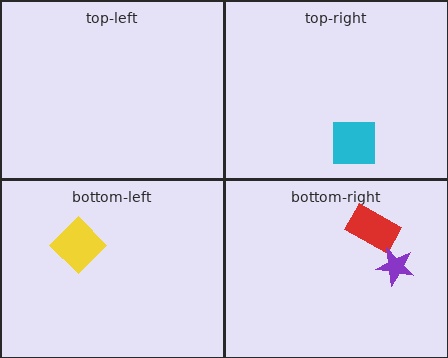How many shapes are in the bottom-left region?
1.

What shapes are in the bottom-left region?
The yellow diamond.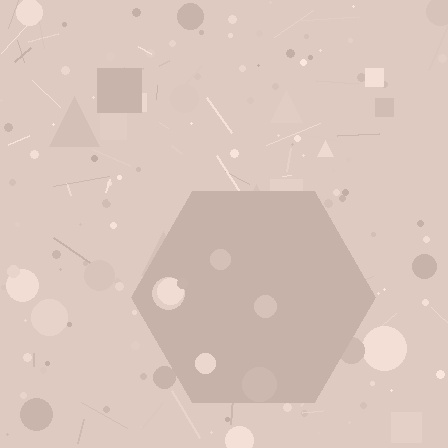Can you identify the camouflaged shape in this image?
The camouflaged shape is a hexagon.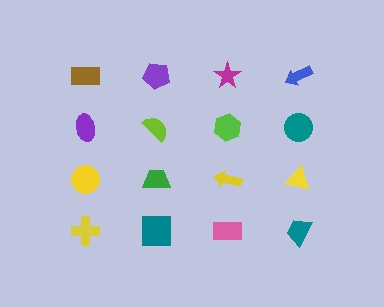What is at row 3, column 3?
A yellow arrow.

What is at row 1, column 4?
A blue arrow.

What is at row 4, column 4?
A teal trapezoid.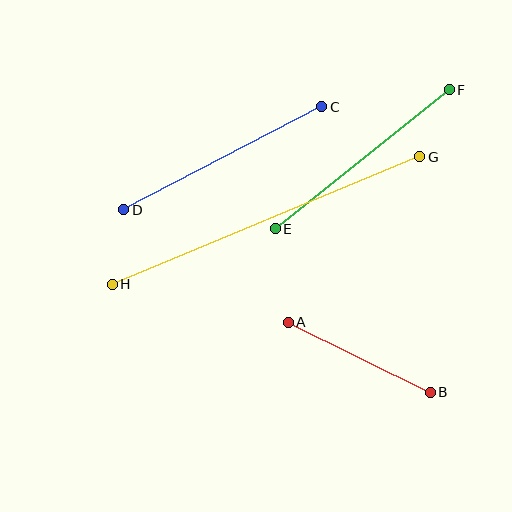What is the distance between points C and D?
The distance is approximately 224 pixels.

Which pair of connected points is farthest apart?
Points G and H are farthest apart.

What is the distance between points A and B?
The distance is approximately 158 pixels.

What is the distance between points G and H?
The distance is approximately 333 pixels.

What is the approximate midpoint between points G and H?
The midpoint is at approximately (266, 221) pixels.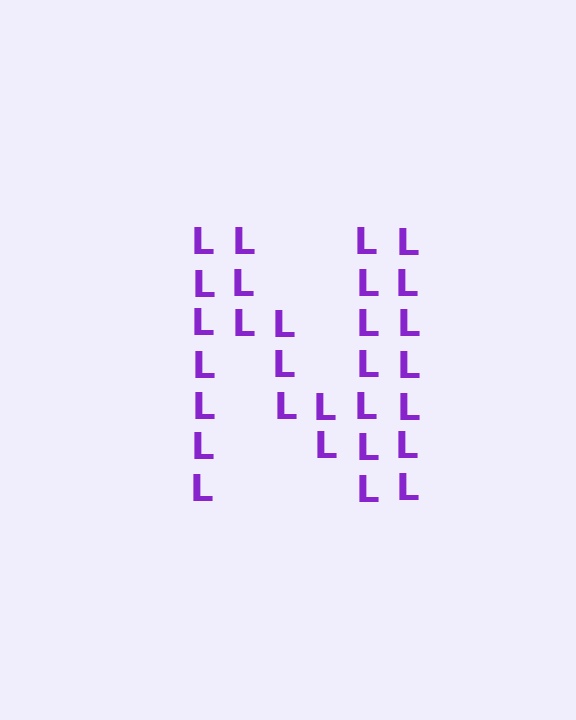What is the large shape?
The large shape is the letter N.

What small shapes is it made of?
It is made of small letter L's.